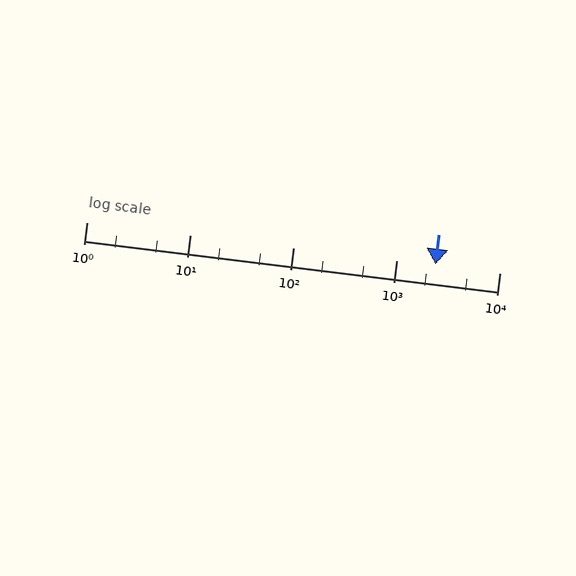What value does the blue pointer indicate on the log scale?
The pointer indicates approximately 2400.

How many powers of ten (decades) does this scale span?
The scale spans 4 decades, from 1 to 10000.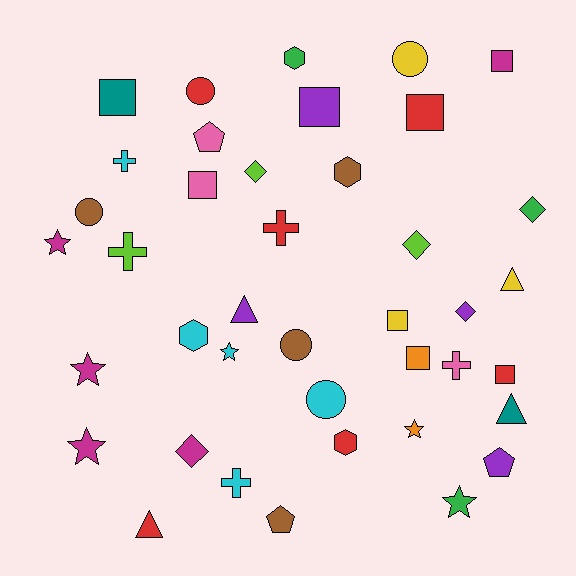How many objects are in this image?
There are 40 objects.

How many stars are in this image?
There are 6 stars.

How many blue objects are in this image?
There are no blue objects.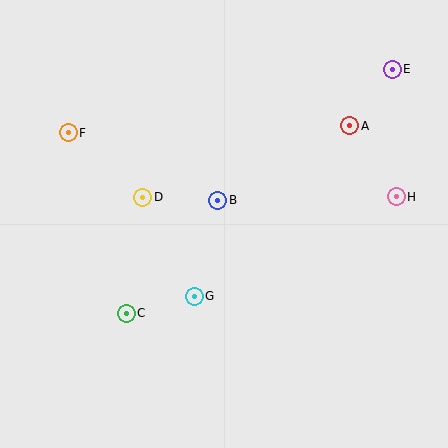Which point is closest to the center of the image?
Point B at (218, 200) is closest to the center.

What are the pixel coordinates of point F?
Point F is at (68, 133).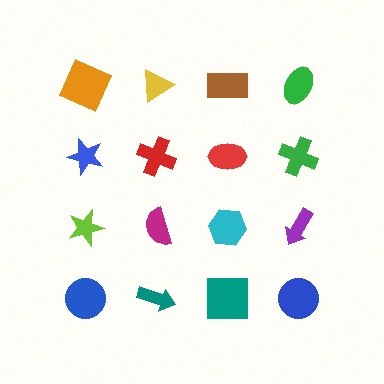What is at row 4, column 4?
A blue circle.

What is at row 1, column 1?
An orange square.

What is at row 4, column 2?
A teal arrow.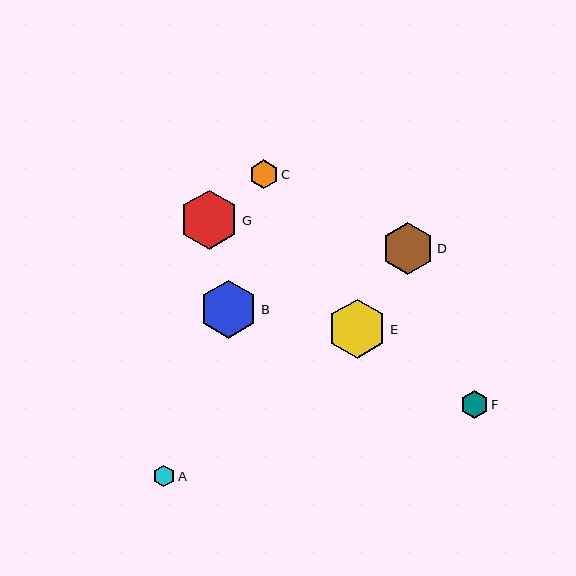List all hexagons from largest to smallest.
From largest to smallest: G, E, B, D, C, F, A.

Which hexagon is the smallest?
Hexagon A is the smallest with a size of approximately 22 pixels.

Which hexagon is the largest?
Hexagon G is the largest with a size of approximately 59 pixels.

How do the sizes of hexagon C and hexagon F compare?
Hexagon C and hexagon F are approximately the same size.